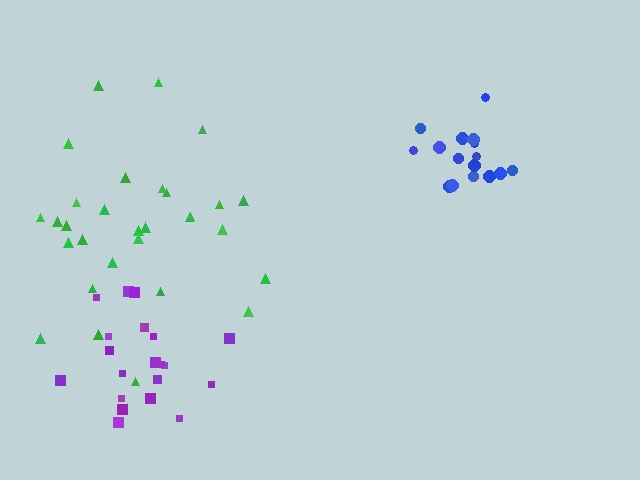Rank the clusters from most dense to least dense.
blue, purple, green.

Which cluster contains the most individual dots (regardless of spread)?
Green (30).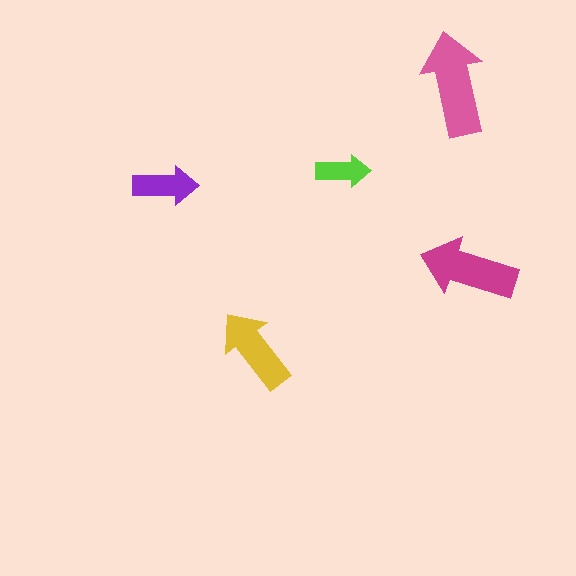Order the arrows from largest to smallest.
the pink one, the magenta one, the yellow one, the purple one, the lime one.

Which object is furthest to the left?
The purple arrow is leftmost.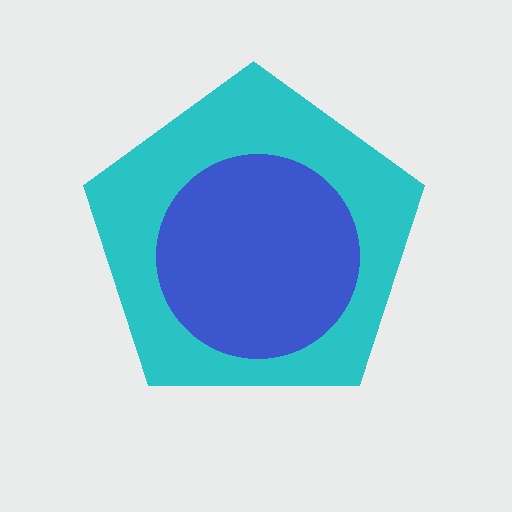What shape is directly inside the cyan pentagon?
The blue circle.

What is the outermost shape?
The cyan pentagon.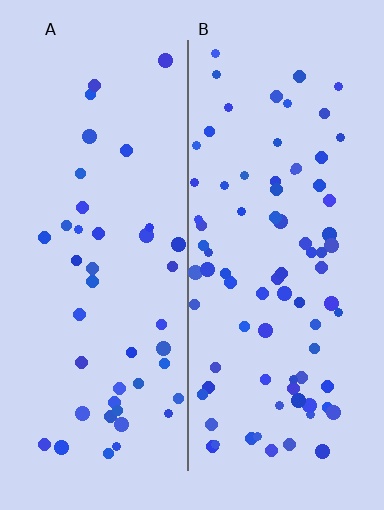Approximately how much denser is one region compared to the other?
Approximately 1.8× — region B over region A.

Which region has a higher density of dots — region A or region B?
B (the right).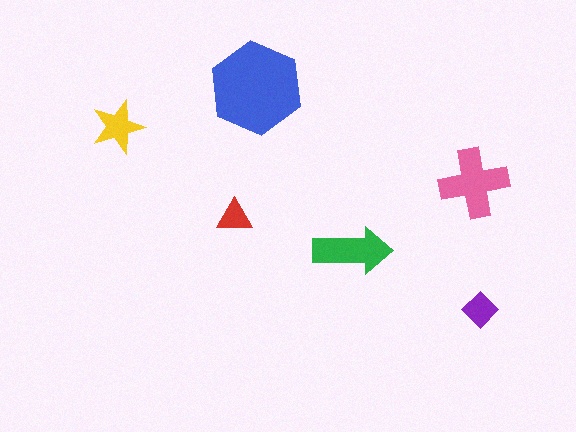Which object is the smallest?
The red triangle.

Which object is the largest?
The blue hexagon.